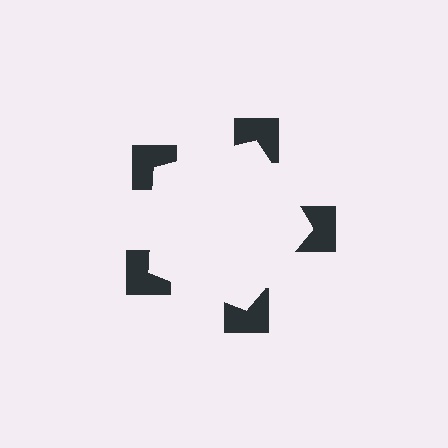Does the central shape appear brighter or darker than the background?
It typically appears slightly brighter than the background, even though no actual brightness change is drawn.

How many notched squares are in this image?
There are 5 — one at each vertex of the illusory pentagon.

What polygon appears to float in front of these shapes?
An illusory pentagon — its edges are inferred from the aligned wedge cuts in the notched squares, not physically drawn.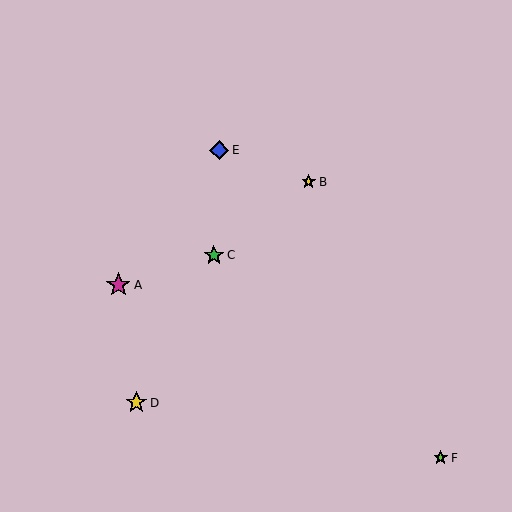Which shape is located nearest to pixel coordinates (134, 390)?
The yellow star (labeled D) at (136, 403) is nearest to that location.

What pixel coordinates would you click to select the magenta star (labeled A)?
Click at (118, 285) to select the magenta star A.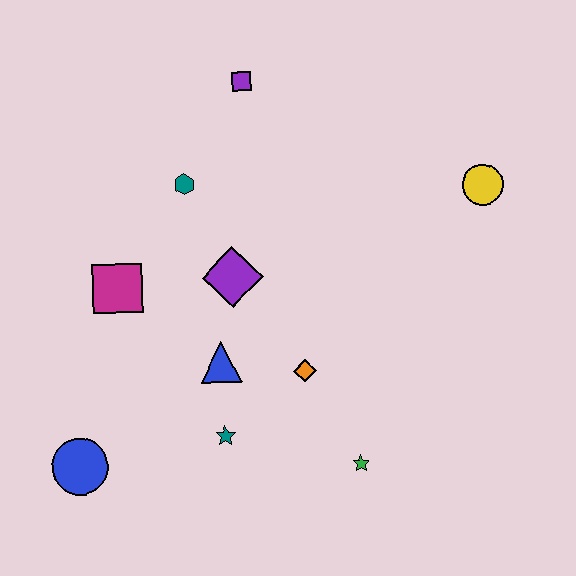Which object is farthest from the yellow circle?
The blue circle is farthest from the yellow circle.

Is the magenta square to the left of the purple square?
Yes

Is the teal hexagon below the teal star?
No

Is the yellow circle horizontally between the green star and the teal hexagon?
No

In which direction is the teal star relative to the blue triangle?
The teal star is below the blue triangle.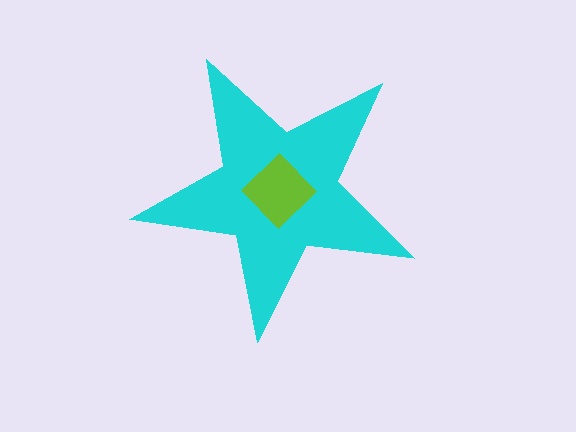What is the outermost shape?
The cyan star.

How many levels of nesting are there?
2.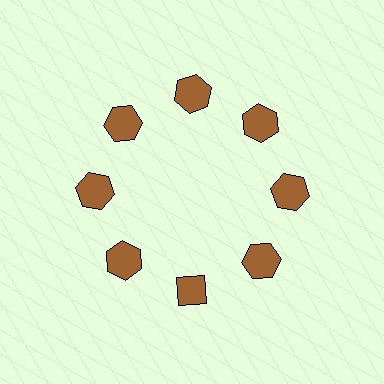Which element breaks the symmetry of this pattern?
The brown diamond at roughly the 6 o'clock position breaks the symmetry. All other shapes are brown hexagons.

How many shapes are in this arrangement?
There are 8 shapes arranged in a ring pattern.